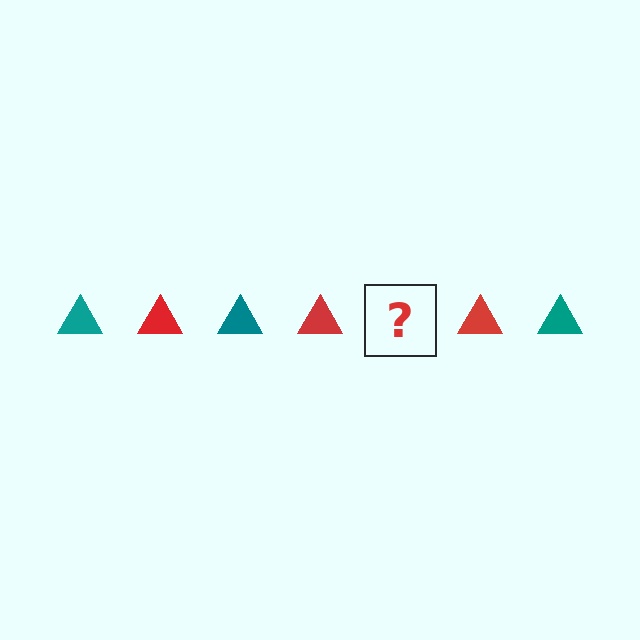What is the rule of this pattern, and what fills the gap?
The rule is that the pattern cycles through teal, red triangles. The gap should be filled with a teal triangle.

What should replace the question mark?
The question mark should be replaced with a teal triangle.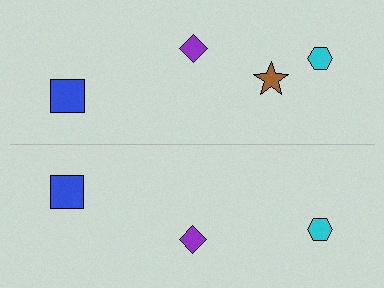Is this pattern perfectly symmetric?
No, the pattern is not perfectly symmetric. A brown star is missing from the bottom side.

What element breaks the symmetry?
A brown star is missing from the bottom side.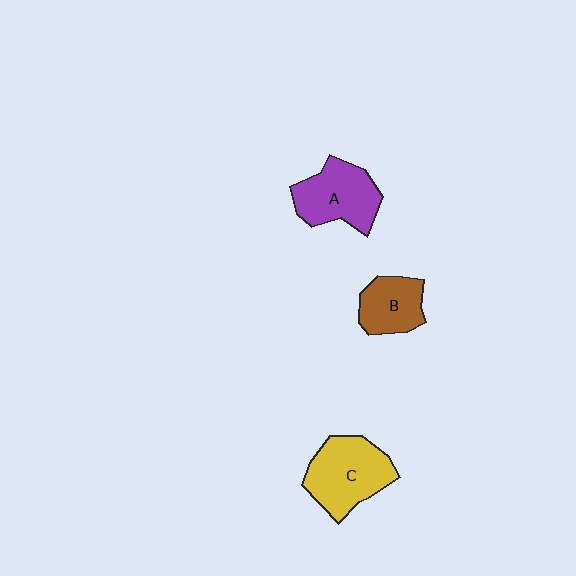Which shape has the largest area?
Shape C (yellow).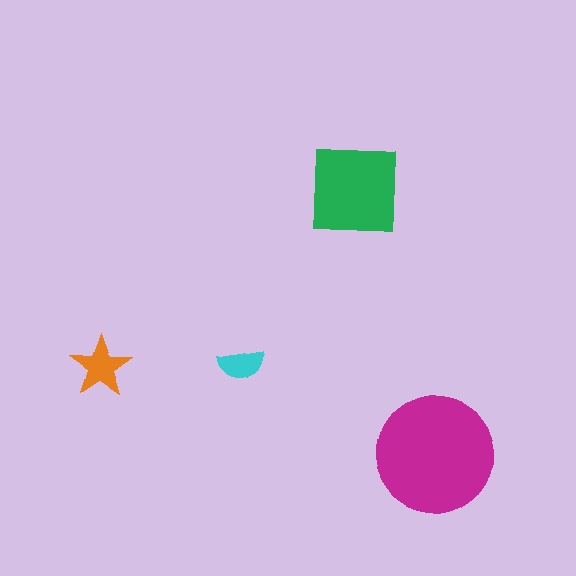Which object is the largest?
The magenta circle.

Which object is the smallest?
The cyan semicircle.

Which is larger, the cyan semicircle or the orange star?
The orange star.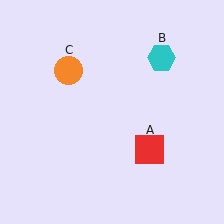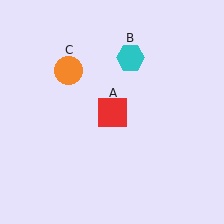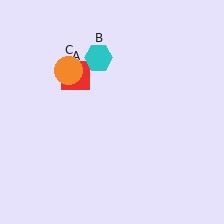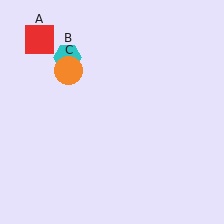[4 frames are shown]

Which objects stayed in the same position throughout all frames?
Orange circle (object C) remained stationary.